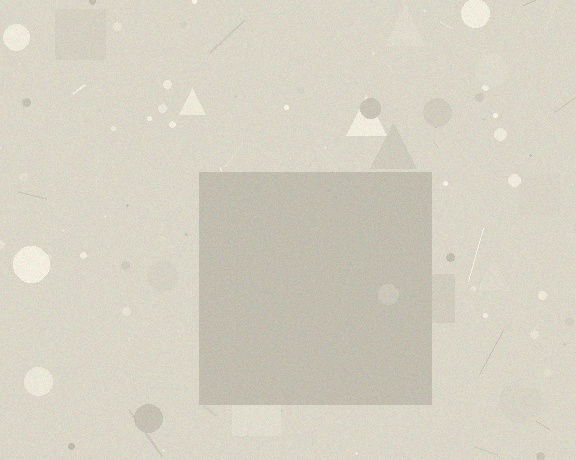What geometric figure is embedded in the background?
A square is embedded in the background.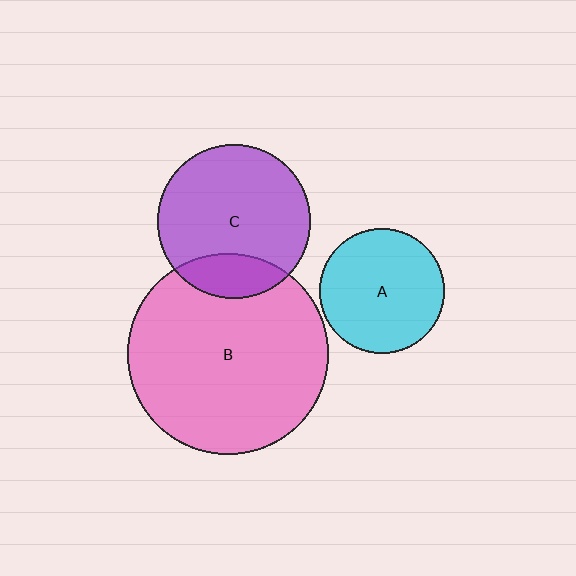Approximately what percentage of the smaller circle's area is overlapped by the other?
Approximately 20%.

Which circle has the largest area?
Circle B (pink).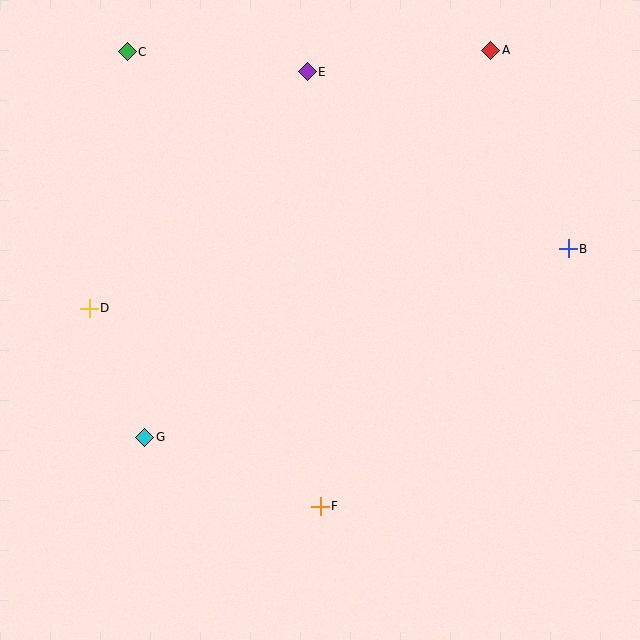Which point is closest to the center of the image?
Point F at (320, 506) is closest to the center.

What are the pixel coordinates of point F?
Point F is at (320, 506).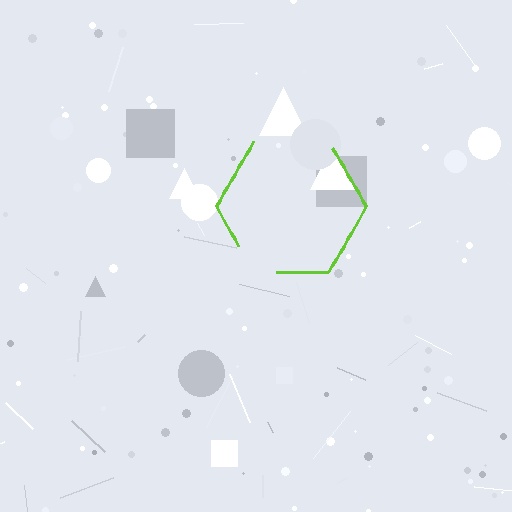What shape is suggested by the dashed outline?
The dashed outline suggests a hexagon.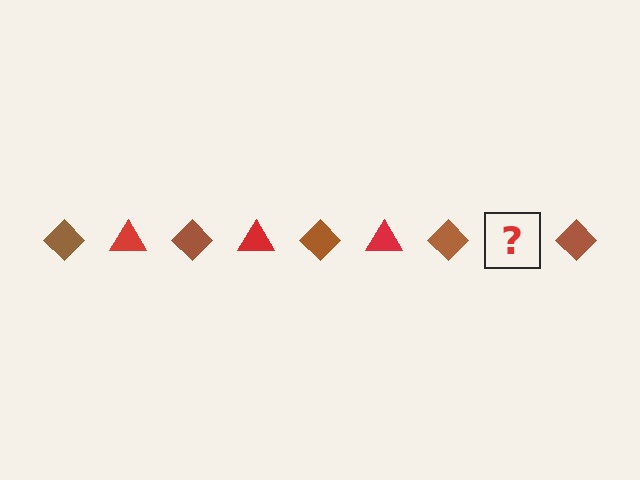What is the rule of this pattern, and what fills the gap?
The rule is that the pattern alternates between brown diamond and red triangle. The gap should be filled with a red triangle.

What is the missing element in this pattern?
The missing element is a red triangle.